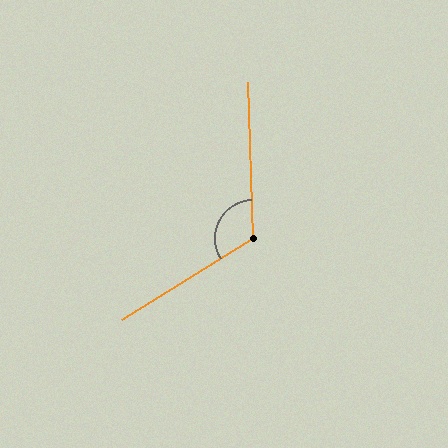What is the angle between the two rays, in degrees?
Approximately 120 degrees.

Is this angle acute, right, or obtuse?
It is obtuse.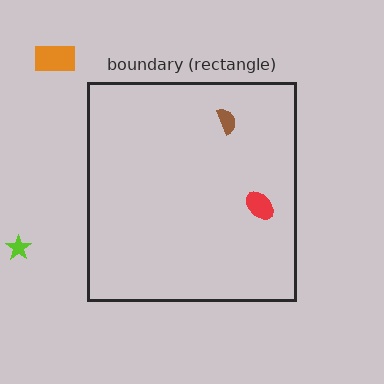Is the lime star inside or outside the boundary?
Outside.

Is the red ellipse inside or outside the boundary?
Inside.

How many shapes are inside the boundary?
2 inside, 2 outside.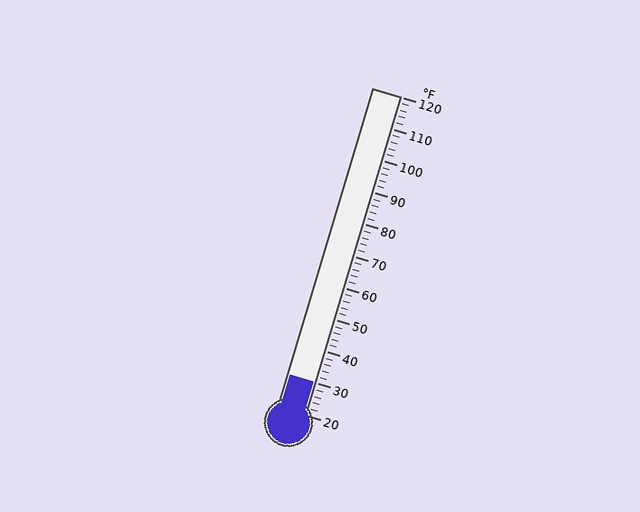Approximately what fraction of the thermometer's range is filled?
The thermometer is filled to approximately 10% of its range.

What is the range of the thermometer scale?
The thermometer scale ranges from 20°F to 120°F.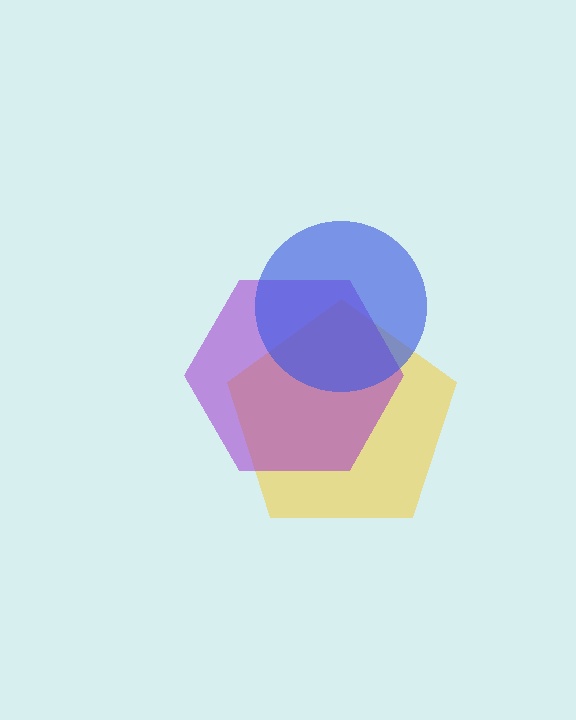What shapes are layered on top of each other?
The layered shapes are: a yellow pentagon, a purple hexagon, a blue circle.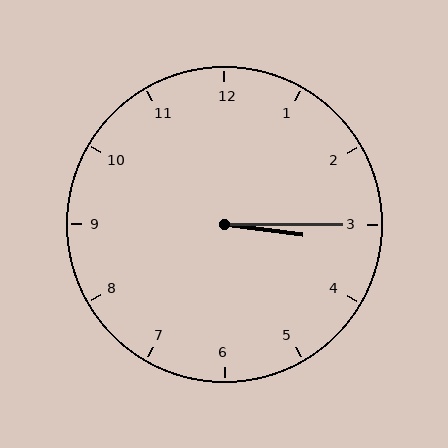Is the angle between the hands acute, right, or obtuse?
It is acute.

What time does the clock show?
3:15.